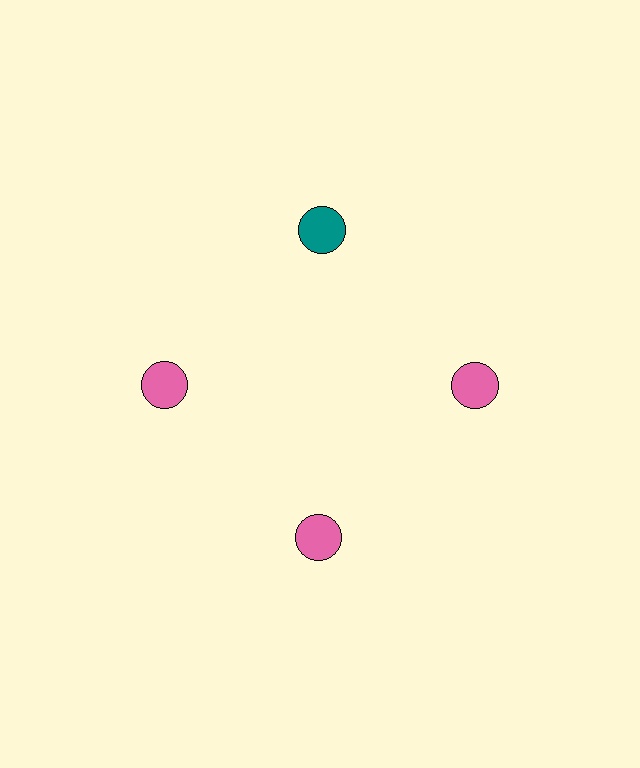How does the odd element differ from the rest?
It has a different color: teal instead of pink.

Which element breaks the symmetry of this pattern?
The teal circle at roughly the 12 o'clock position breaks the symmetry. All other shapes are pink circles.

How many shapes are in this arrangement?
There are 4 shapes arranged in a ring pattern.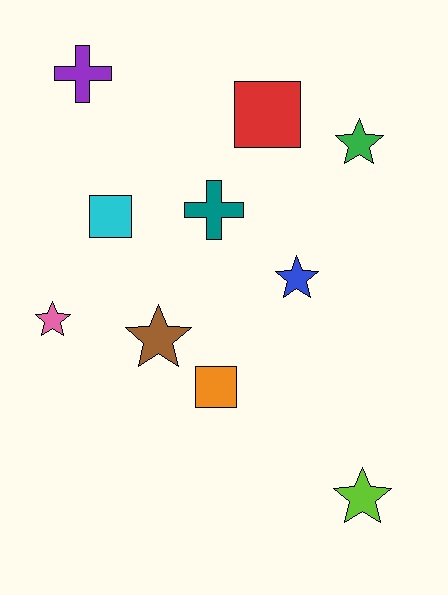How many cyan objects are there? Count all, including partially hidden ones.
There is 1 cyan object.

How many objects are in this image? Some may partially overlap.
There are 10 objects.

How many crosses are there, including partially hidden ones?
There are 2 crosses.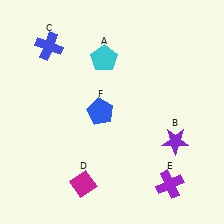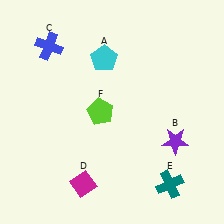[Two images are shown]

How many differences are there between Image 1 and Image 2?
There are 2 differences between the two images.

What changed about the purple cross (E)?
In Image 1, E is purple. In Image 2, it changed to teal.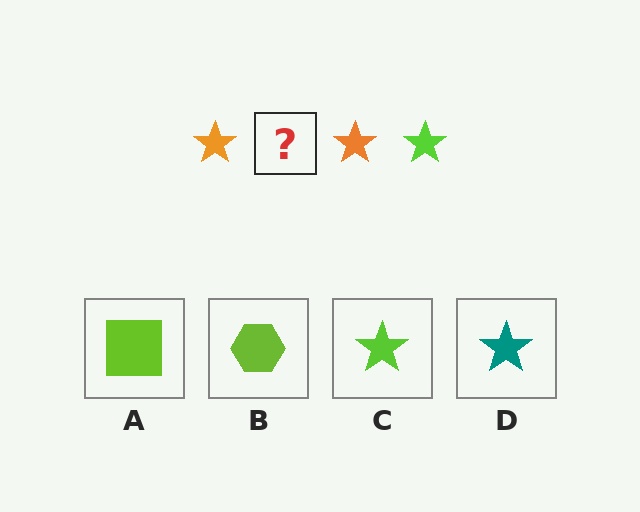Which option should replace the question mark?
Option C.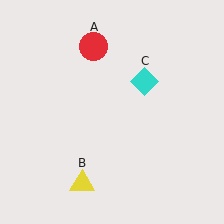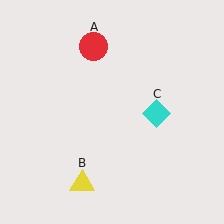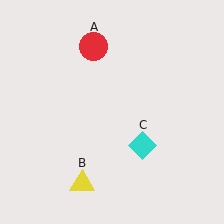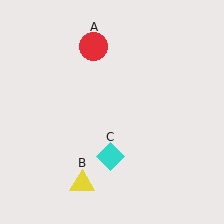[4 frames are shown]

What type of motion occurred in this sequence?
The cyan diamond (object C) rotated clockwise around the center of the scene.